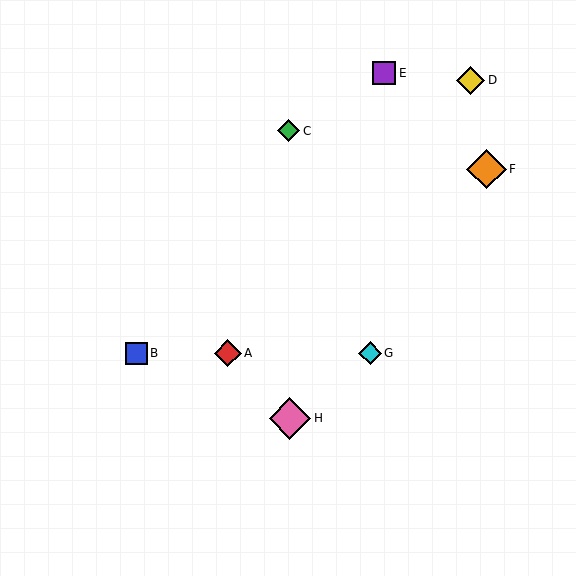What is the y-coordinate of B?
Object B is at y≈353.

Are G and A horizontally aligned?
Yes, both are at y≈353.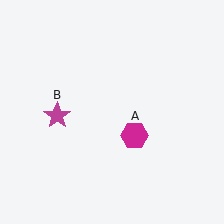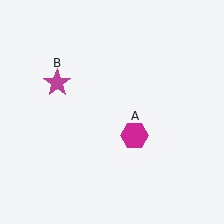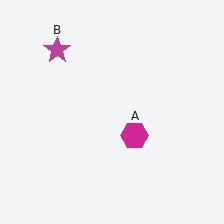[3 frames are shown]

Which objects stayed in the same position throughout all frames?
Magenta hexagon (object A) remained stationary.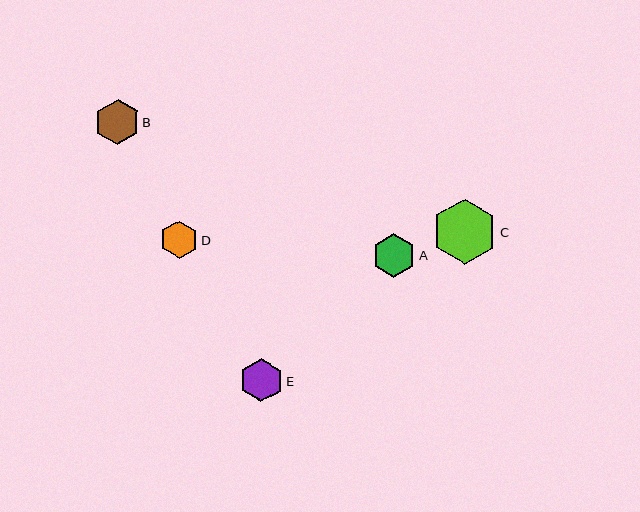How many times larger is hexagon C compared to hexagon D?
Hexagon C is approximately 1.7 times the size of hexagon D.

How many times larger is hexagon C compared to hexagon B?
Hexagon C is approximately 1.5 times the size of hexagon B.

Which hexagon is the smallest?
Hexagon D is the smallest with a size of approximately 38 pixels.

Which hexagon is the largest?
Hexagon C is the largest with a size of approximately 64 pixels.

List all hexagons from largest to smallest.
From largest to smallest: C, B, A, E, D.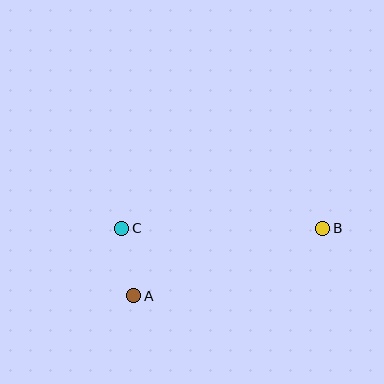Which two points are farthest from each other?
Points B and C are farthest from each other.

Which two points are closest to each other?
Points A and C are closest to each other.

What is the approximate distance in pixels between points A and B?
The distance between A and B is approximately 200 pixels.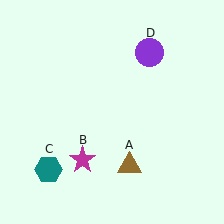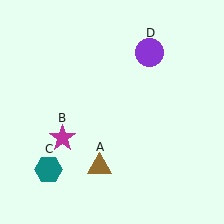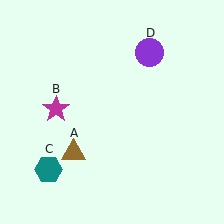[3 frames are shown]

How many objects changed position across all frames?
2 objects changed position: brown triangle (object A), magenta star (object B).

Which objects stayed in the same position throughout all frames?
Teal hexagon (object C) and purple circle (object D) remained stationary.